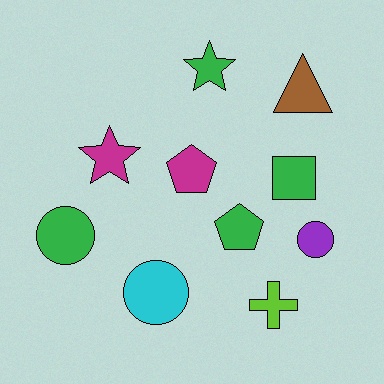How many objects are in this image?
There are 10 objects.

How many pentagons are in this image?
There are 2 pentagons.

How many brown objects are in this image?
There is 1 brown object.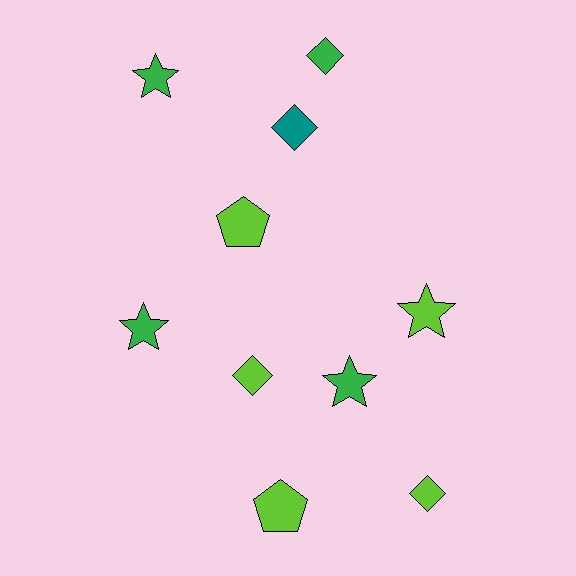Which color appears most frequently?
Lime, with 5 objects.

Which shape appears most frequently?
Diamond, with 4 objects.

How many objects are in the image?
There are 10 objects.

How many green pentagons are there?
There are no green pentagons.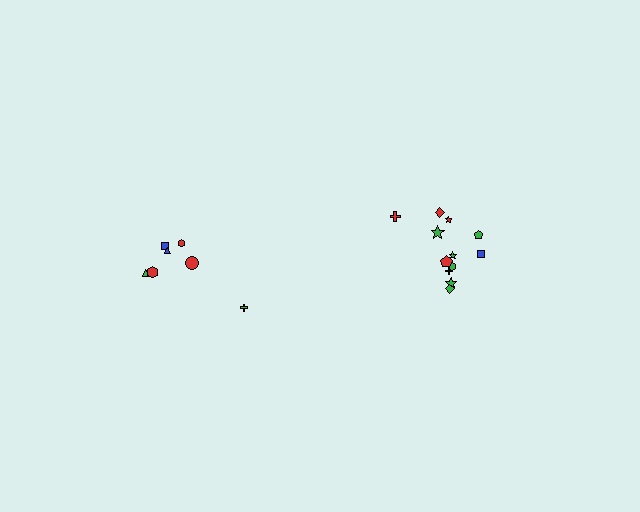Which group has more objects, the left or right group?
The right group.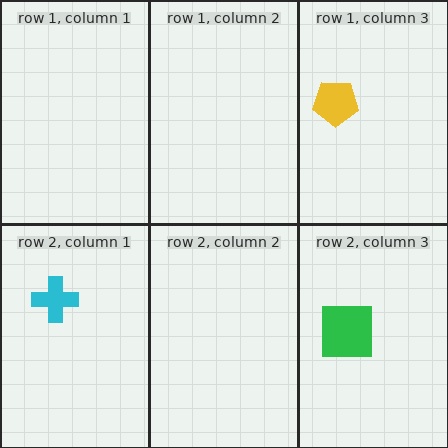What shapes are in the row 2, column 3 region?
The green square.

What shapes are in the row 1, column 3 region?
The yellow pentagon.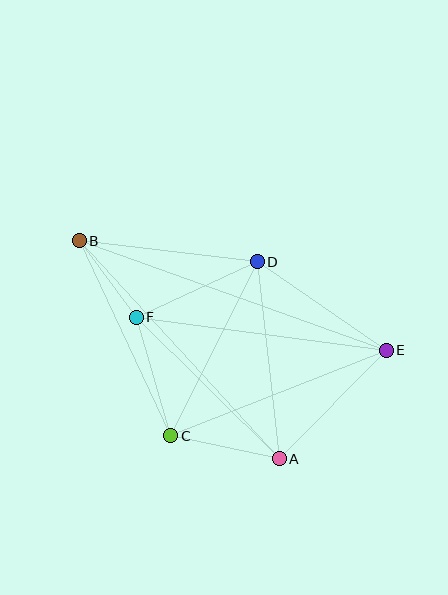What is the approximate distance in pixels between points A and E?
The distance between A and E is approximately 152 pixels.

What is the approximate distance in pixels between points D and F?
The distance between D and F is approximately 133 pixels.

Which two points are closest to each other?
Points B and F are closest to each other.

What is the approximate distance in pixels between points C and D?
The distance between C and D is approximately 194 pixels.